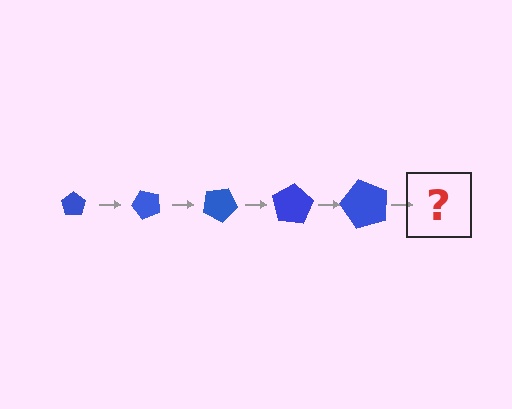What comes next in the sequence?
The next element should be a pentagon, larger than the previous one and rotated 250 degrees from the start.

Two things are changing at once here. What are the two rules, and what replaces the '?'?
The two rules are that the pentagon grows larger each step and it rotates 50 degrees each step. The '?' should be a pentagon, larger than the previous one and rotated 250 degrees from the start.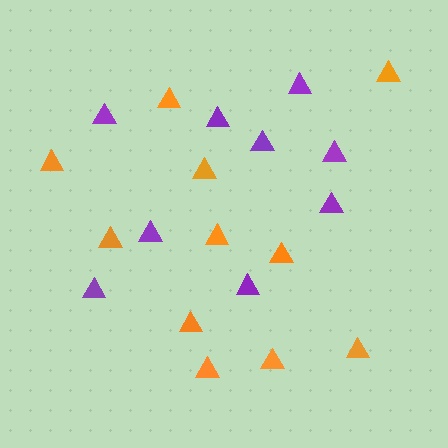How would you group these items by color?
There are 2 groups: one group of orange triangles (11) and one group of purple triangles (9).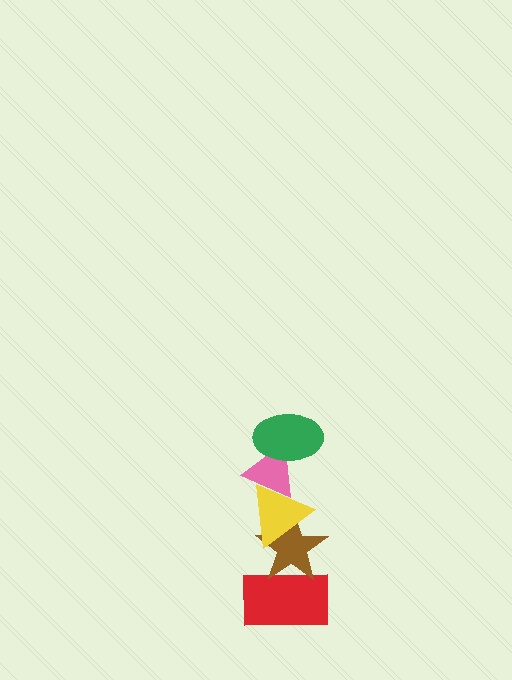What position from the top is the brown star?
The brown star is 4th from the top.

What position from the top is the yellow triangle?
The yellow triangle is 3rd from the top.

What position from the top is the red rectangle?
The red rectangle is 5th from the top.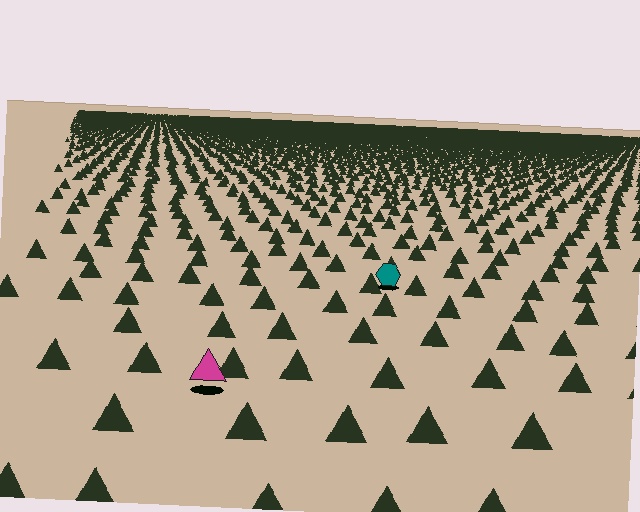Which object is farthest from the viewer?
The teal hexagon is farthest from the viewer. It appears smaller and the ground texture around it is denser.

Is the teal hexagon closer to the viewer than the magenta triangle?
No. The magenta triangle is closer — you can tell from the texture gradient: the ground texture is coarser near it.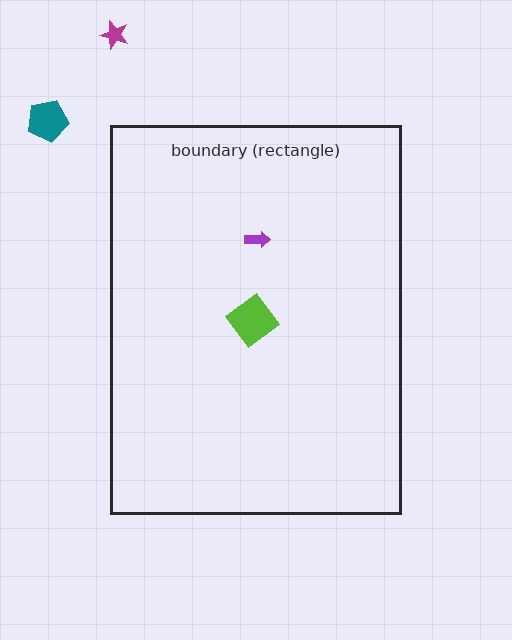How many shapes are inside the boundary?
2 inside, 2 outside.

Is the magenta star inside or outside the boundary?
Outside.